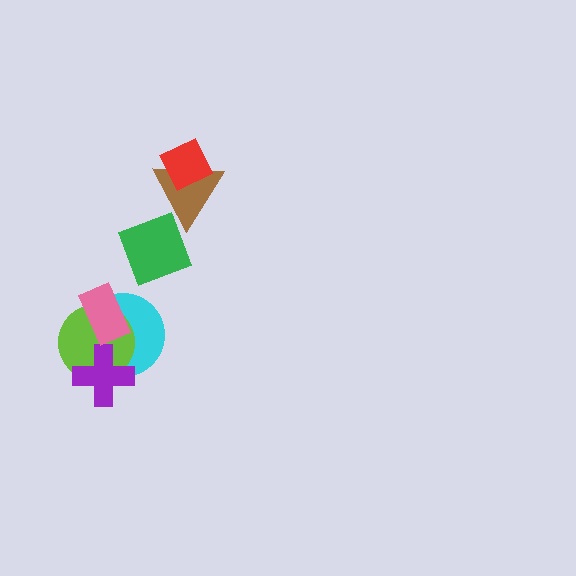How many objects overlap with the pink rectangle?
2 objects overlap with the pink rectangle.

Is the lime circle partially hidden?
Yes, it is partially covered by another shape.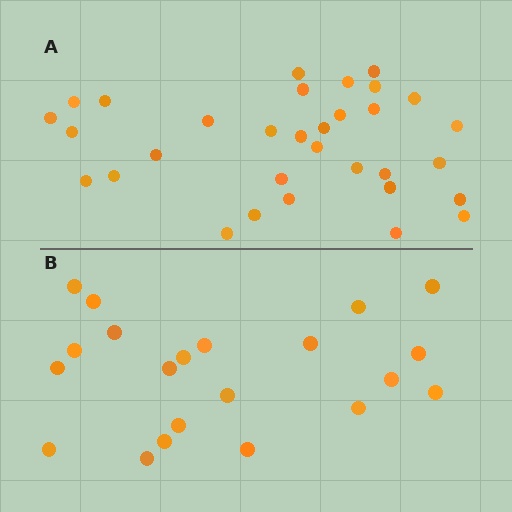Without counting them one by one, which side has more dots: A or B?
Region A (the top region) has more dots.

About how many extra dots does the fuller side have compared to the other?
Region A has roughly 12 or so more dots than region B.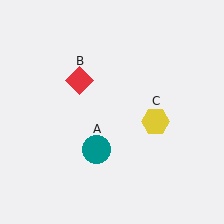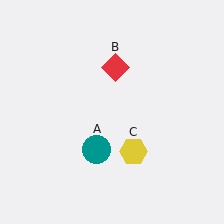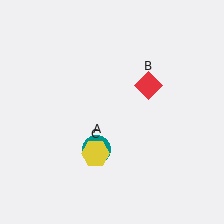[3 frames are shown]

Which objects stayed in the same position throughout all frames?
Teal circle (object A) remained stationary.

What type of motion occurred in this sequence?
The red diamond (object B), yellow hexagon (object C) rotated clockwise around the center of the scene.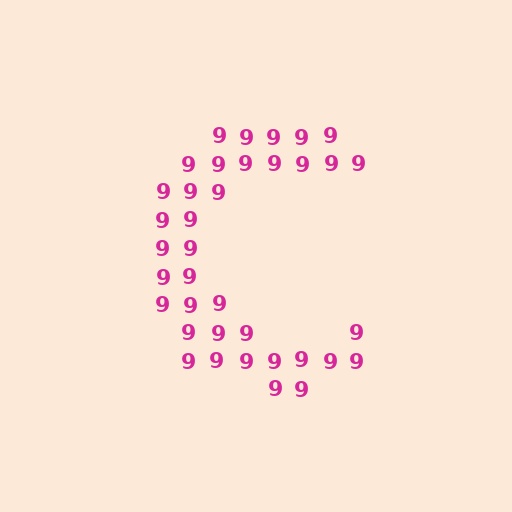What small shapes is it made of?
It is made of small digit 9's.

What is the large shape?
The large shape is the letter C.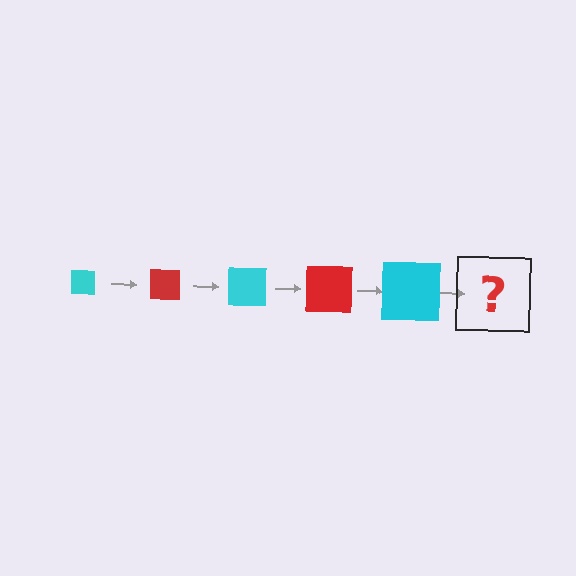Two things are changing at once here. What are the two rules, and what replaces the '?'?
The two rules are that the square grows larger each step and the color cycles through cyan and red. The '?' should be a red square, larger than the previous one.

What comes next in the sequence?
The next element should be a red square, larger than the previous one.